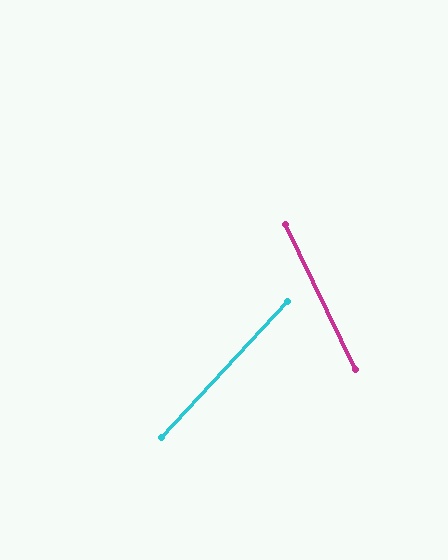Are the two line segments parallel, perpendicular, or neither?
Neither parallel nor perpendicular — they differ by about 69°.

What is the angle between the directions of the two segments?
Approximately 69 degrees.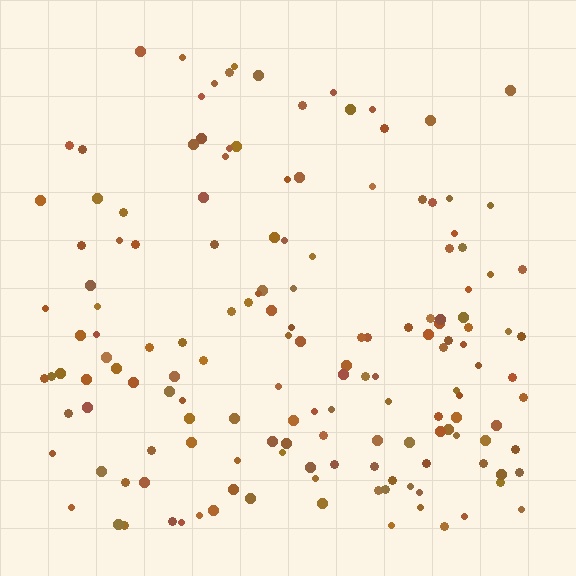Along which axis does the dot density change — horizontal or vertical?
Vertical.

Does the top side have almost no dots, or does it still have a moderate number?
Still a moderate number, just noticeably fewer than the bottom.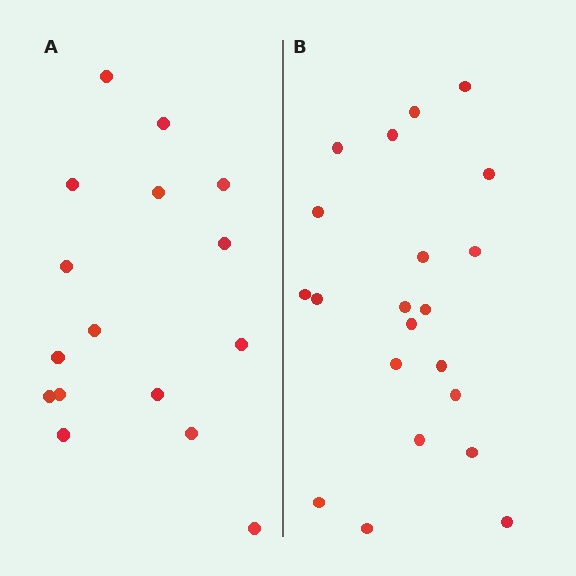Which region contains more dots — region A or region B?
Region B (the right region) has more dots.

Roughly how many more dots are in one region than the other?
Region B has about 5 more dots than region A.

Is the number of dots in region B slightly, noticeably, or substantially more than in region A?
Region B has noticeably more, but not dramatically so. The ratio is roughly 1.3 to 1.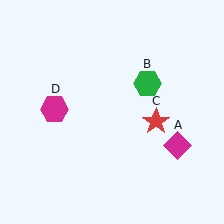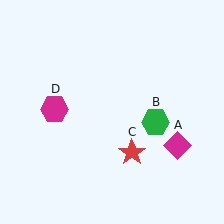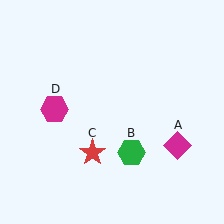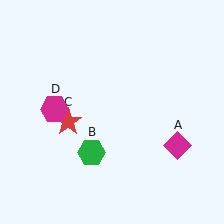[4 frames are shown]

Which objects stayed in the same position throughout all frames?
Magenta diamond (object A) and magenta hexagon (object D) remained stationary.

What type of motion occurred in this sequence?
The green hexagon (object B), red star (object C) rotated clockwise around the center of the scene.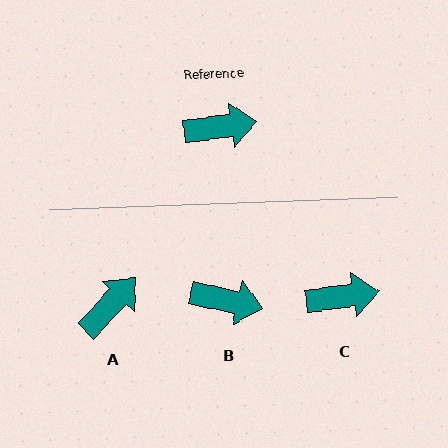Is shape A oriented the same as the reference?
No, it is off by about 38 degrees.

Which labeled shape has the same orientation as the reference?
C.